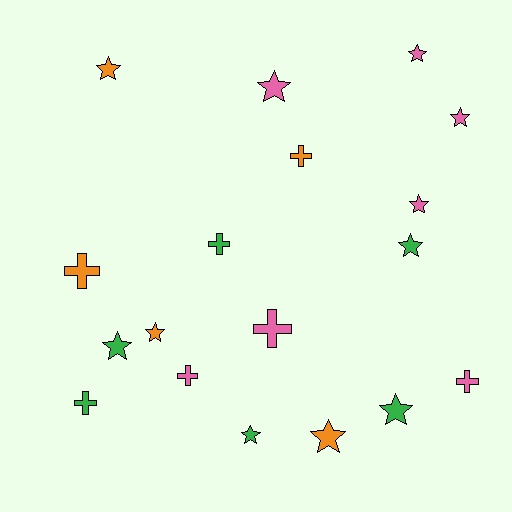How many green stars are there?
There are 4 green stars.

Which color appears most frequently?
Pink, with 7 objects.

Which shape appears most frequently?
Star, with 11 objects.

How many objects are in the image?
There are 18 objects.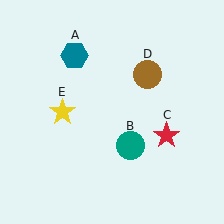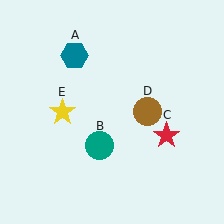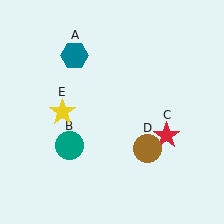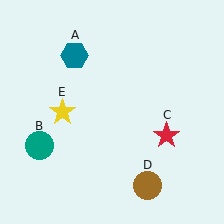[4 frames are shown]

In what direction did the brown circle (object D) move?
The brown circle (object D) moved down.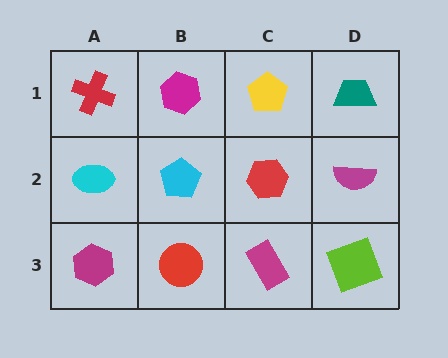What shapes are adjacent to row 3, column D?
A magenta semicircle (row 2, column D), a magenta rectangle (row 3, column C).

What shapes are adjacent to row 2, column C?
A yellow pentagon (row 1, column C), a magenta rectangle (row 3, column C), a cyan pentagon (row 2, column B), a magenta semicircle (row 2, column D).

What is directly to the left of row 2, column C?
A cyan pentagon.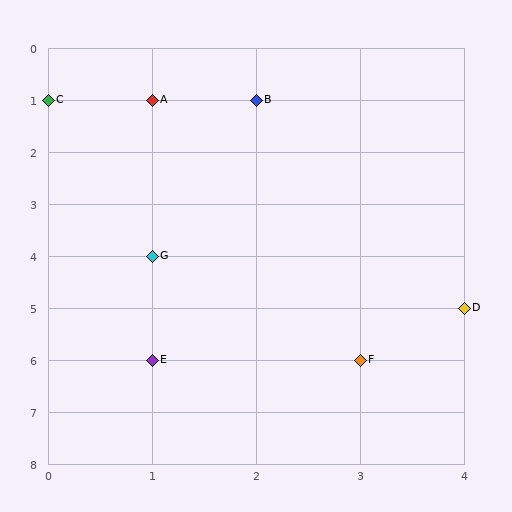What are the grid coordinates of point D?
Point D is at grid coordinates (4, 5).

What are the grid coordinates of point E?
Point E is at grid coordinates (1, 6).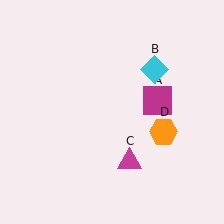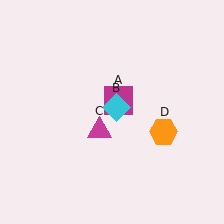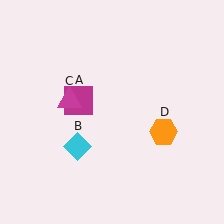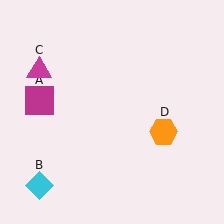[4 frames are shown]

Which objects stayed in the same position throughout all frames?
Orange hexagon (object D) remained stationary.